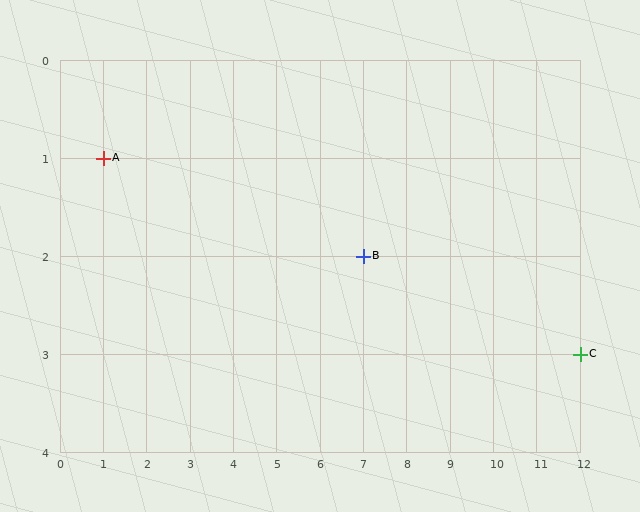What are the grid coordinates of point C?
Point C is at grid coordinates (12, 3).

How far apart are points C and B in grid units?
Points C and B are 5 columns and 1 row apart (about 5.1 grid units diagonally).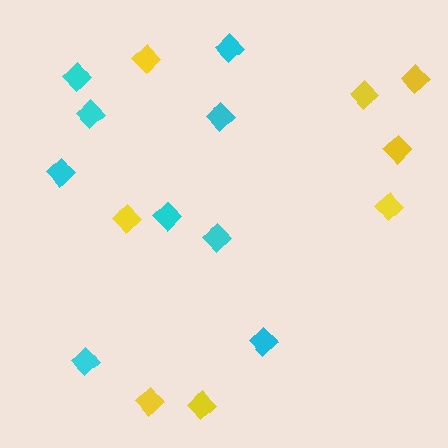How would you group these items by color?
There are 2 groups: one group of cyan diamonds (9) and one group of yellow diamonds (8).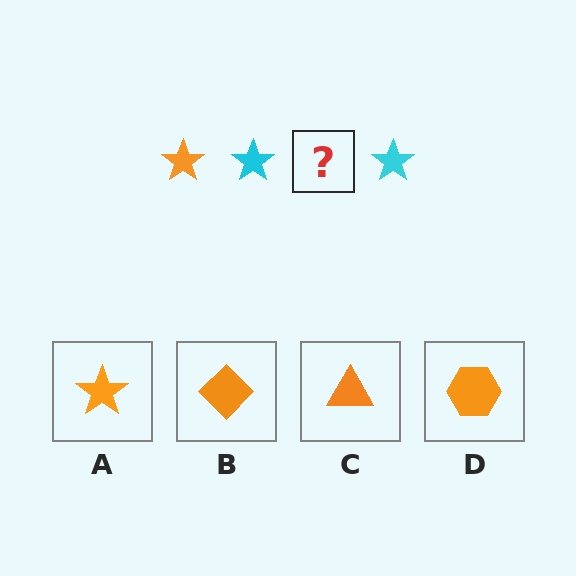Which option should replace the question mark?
Option A.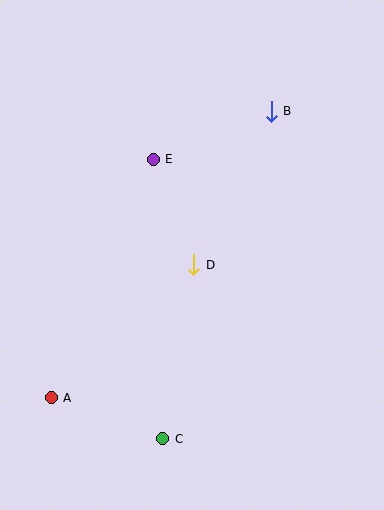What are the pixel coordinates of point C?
Point C is at (163, 439).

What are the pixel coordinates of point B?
Point B is at (271, 111).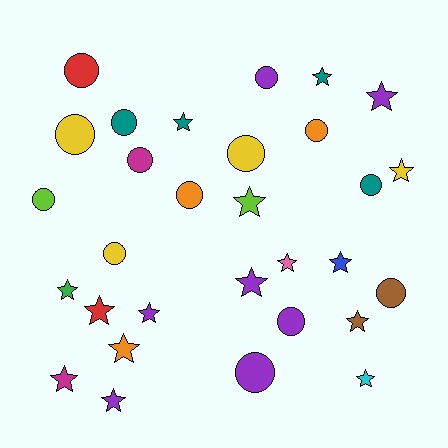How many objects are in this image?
There are 30 objects.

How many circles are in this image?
There are 14 circles.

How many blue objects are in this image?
There is 1 blue object.